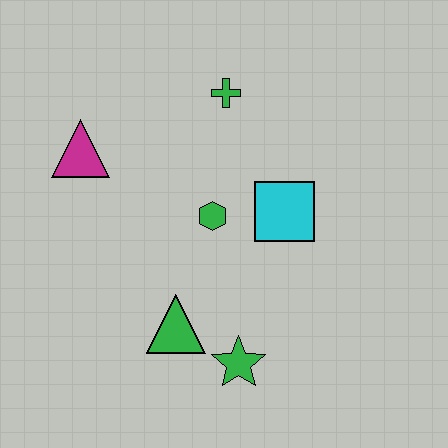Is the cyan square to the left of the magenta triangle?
No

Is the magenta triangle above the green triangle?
Yes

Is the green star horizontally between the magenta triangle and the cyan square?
Yes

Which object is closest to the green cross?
The green hexagon is closest to the green cross.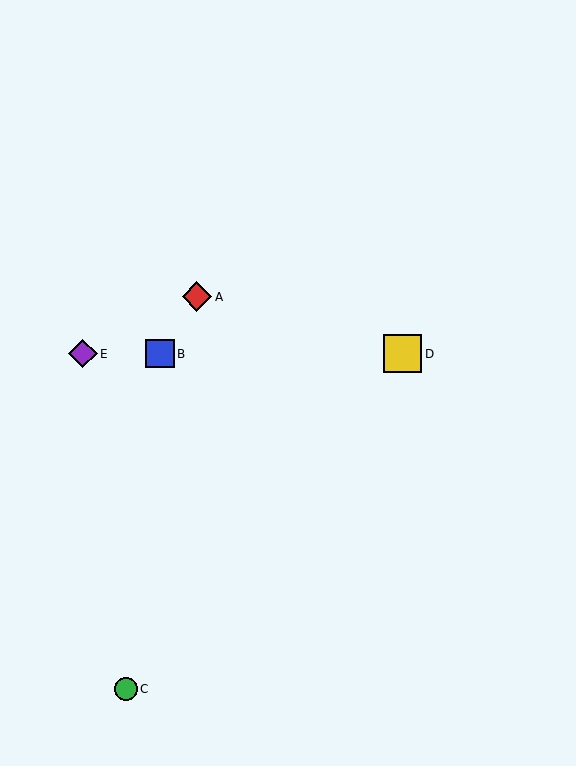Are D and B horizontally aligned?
Yes, both are at y≈354.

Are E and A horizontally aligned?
No, E is at y≈354 and A is at y≈297.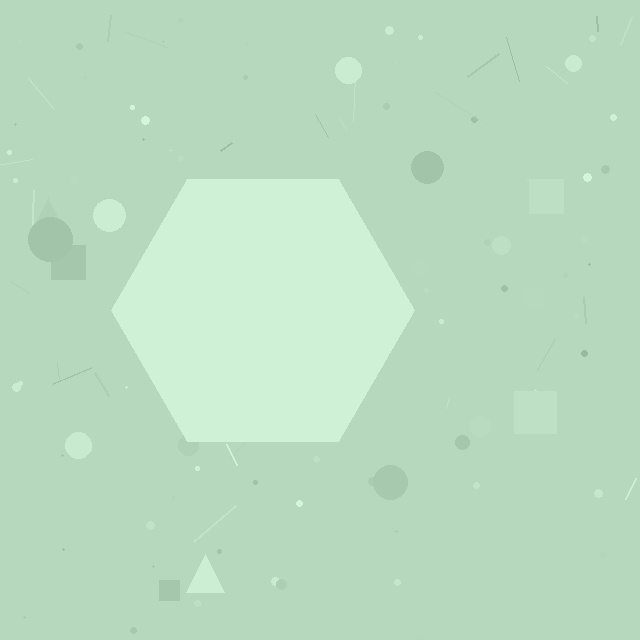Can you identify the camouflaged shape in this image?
The camouflaged shape is a hexagon.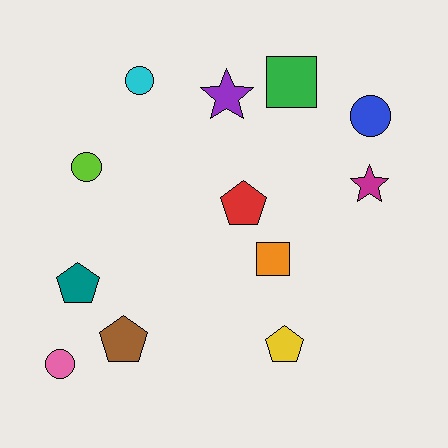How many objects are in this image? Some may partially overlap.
There are 12 objects.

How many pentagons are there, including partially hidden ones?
There are 4 pentagons.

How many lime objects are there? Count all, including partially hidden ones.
There is 1 lime object.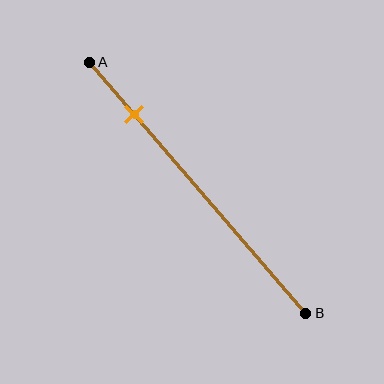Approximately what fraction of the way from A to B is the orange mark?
The orange mark is approximately 20% of the way from A to B.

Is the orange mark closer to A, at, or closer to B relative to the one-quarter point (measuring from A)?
The orange mark is closer to point A than the one-quarter point of segment AB.